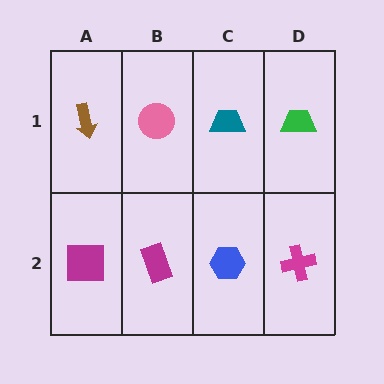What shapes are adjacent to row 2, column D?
A green trapezoid (row 1, column D), a blue hexagon (row 2, column C).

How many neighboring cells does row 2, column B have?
3.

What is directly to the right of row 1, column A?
A pink circle.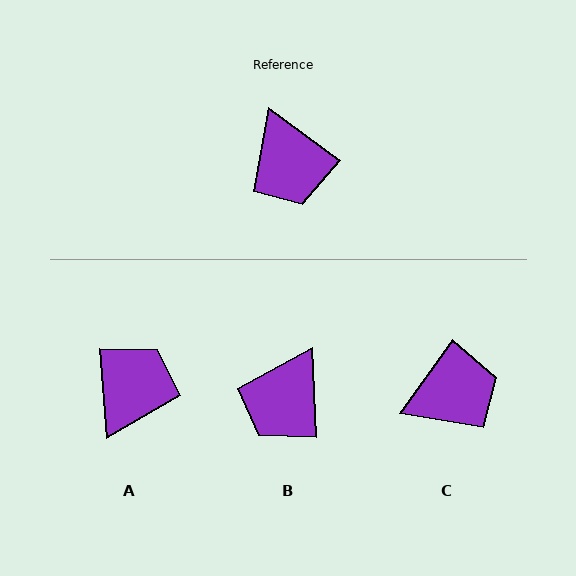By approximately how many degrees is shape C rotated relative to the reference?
Approximately 91 degrees counter-clockwise.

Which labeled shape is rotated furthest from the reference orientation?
A, about 131 degrees away.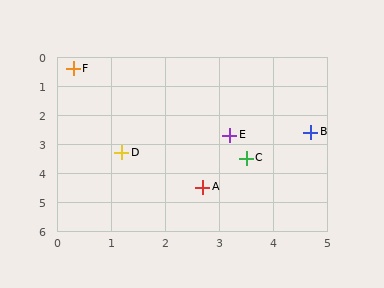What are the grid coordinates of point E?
Point E is at approximately (3.2, 2.7).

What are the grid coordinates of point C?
Point C is at approximately (3.5, 3.5).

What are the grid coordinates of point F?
Point F is at approximately (0.3, 0.4).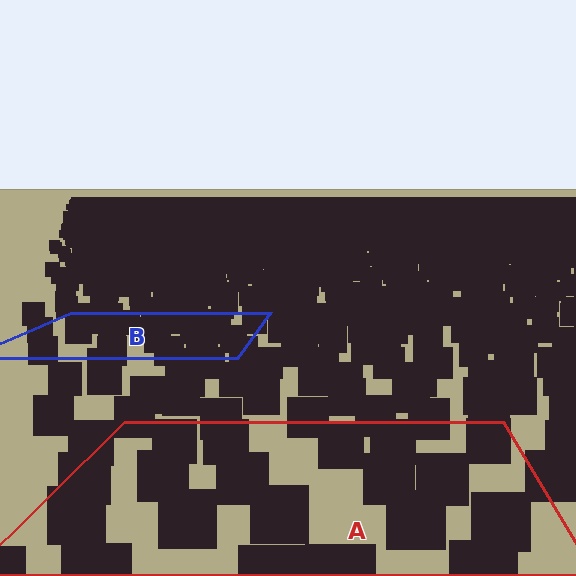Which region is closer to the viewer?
Region A is closer. The texture elements there are larger and more spread out.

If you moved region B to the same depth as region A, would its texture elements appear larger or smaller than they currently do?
They would appear larger. At a closer depth, the same texture elements are projected at a bigger on-screen size.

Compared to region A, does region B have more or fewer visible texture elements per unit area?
Region B has more texture elements per unit area — they are packed more densely because it is farther away.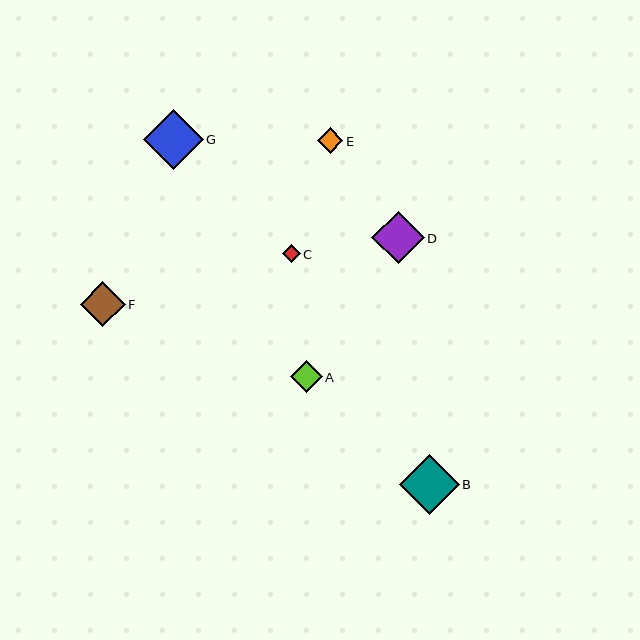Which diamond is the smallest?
Diamond C is the smallest with a size of approximately 18 pixels.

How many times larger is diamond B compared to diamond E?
Diamond B is approximately 2.3 times the size of diamond E.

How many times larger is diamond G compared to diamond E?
Diamond G is approximately 2.3 times the size of diamond E.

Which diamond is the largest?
Diamond B is the largest with a size of approximately 60 pixels.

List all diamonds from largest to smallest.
From largest to smallest: B, G, D, F, A, E, C.